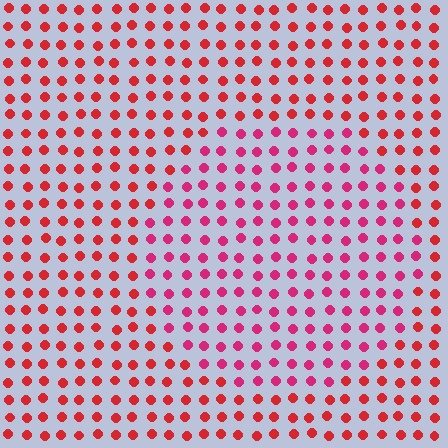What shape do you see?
I see a circle.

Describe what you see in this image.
The image is filled with small red elements in a uniform arrangement. A circle-shaped region is visible where the elements are tinted to a slightly different hue, forming a subtle color boundary.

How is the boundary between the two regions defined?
The boundary is defined purely by a slight shift in hue (about 25 degrees). Spacing, size, and orientation are identical on both sides.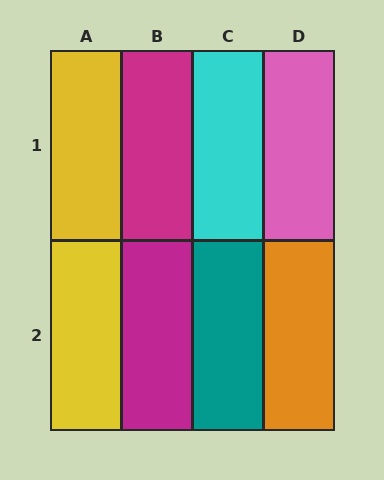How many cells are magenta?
2 cells are magenta.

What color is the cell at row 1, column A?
Yellow.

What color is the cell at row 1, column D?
Pink.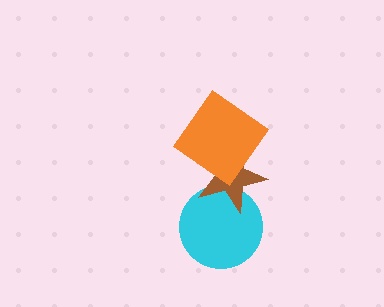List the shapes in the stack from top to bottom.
From top to bottom: the orange diamond, the brown star, the cyan circle.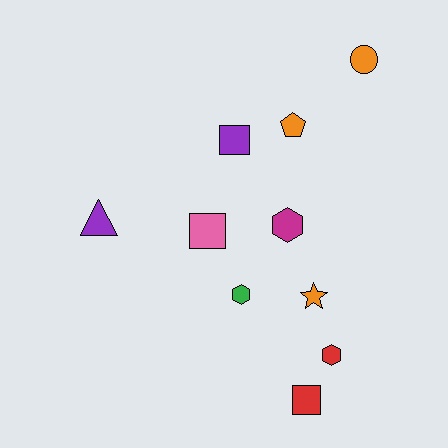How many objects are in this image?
There are 10 objects.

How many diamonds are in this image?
There are no diamonds.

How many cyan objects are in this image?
There are no cyan objects.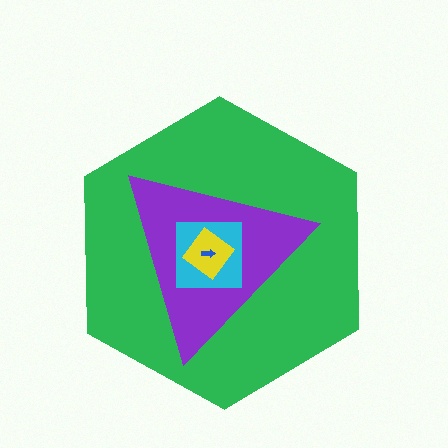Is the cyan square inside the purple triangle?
Yes.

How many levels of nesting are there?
5.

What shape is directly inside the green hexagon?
The purple triangle.